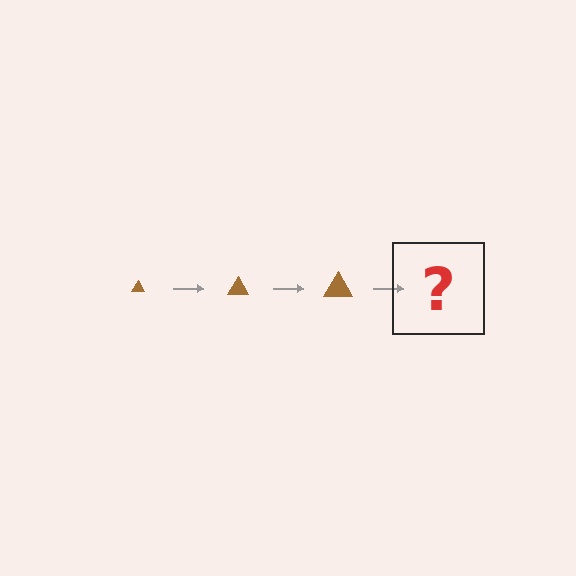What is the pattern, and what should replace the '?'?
The pattern is that the triangle gets progressively larger each step. The '?' should be a brown triangle, larger than the previous one.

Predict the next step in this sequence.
The next step is a brown triangle, larger than the previous one.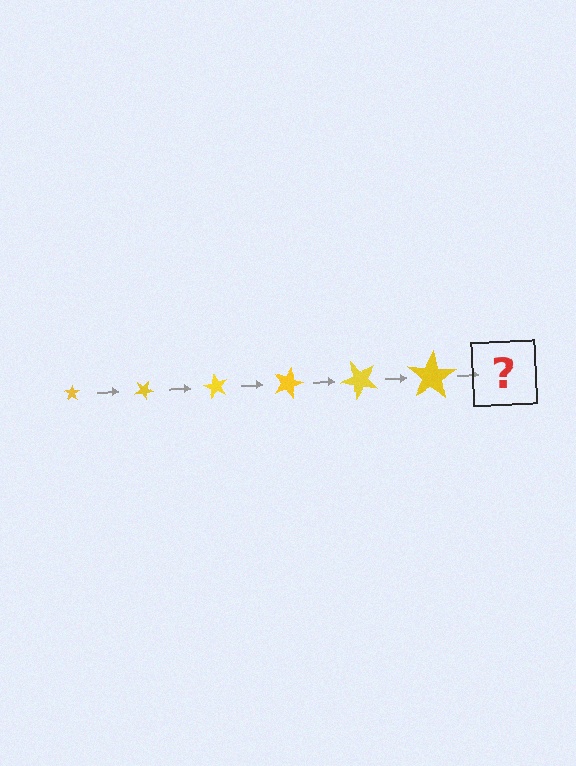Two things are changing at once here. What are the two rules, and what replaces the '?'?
The two rules are that the star grows larger each step and it rotates 30 degrees each step. The '?' should be a star, larger than the previous one and rotated 180 degrees from the start.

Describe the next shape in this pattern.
It should be a star, larger than the previous one and rotated 180 degrees from the start.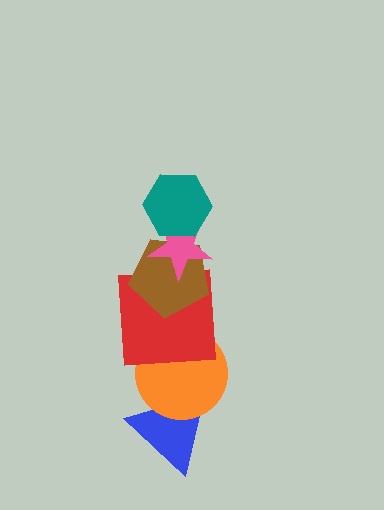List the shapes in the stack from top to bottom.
From top to bottom: the teal hexagon, the pink star, the brown pentagon, the red square, the orange circle, the blue triangle.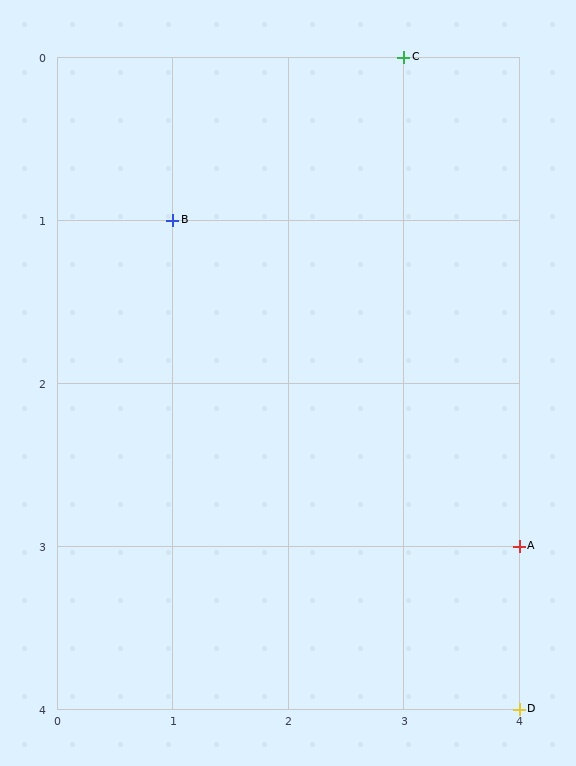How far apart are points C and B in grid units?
Points C and B are 2 columns and 1 row apart (about 2.2 grid units diagonally).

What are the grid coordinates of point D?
Point D is at grid coordinates (4, 4).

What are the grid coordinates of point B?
Point B is at grid coordinates (1, 1).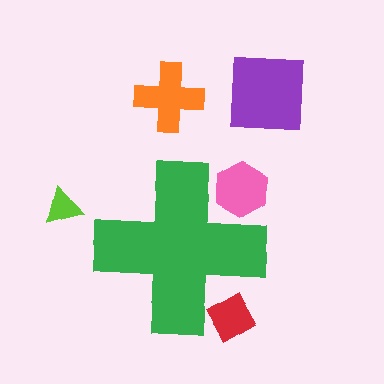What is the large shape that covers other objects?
A green cross.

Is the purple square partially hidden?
No, the purple square is fully visible.